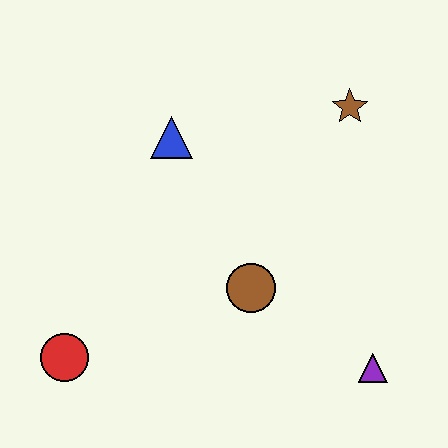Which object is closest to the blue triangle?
The brown circle is closest to the blue triangle.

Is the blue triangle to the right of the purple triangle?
No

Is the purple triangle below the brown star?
Yes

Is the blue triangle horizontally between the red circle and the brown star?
Yes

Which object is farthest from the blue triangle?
The purple triangle is farthest from the blue triangle.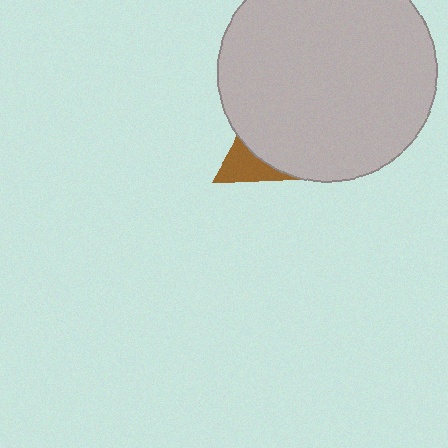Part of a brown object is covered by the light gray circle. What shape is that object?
It is a triangle.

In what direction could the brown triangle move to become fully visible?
The brown triangle could move toward the lower-left. That would shift it out from behind the light gray circle entirely.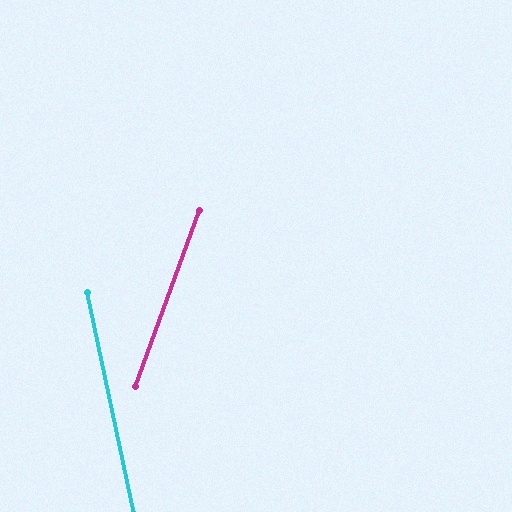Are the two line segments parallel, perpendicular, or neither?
Neither parallel nor perpendicular — they differ by about 32°.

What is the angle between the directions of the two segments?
Approximately 32 degrees.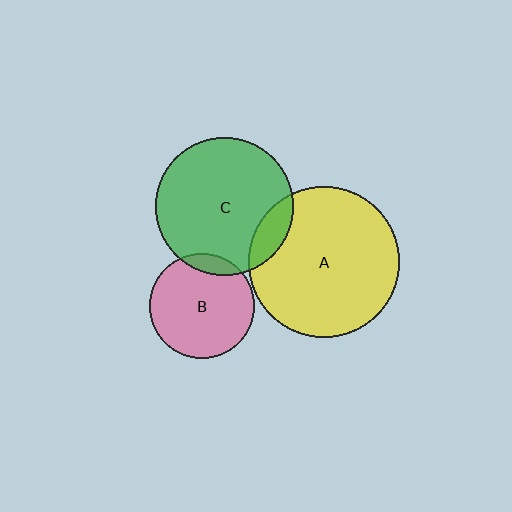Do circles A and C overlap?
Yes.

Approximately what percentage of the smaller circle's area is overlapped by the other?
Approximately 15%.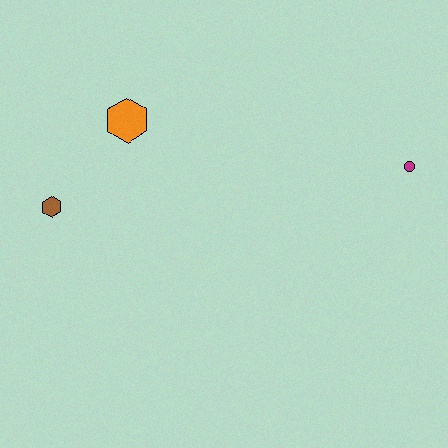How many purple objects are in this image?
There are no purple objects.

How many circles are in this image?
There is 1 circle.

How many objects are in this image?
There are 3 objects.